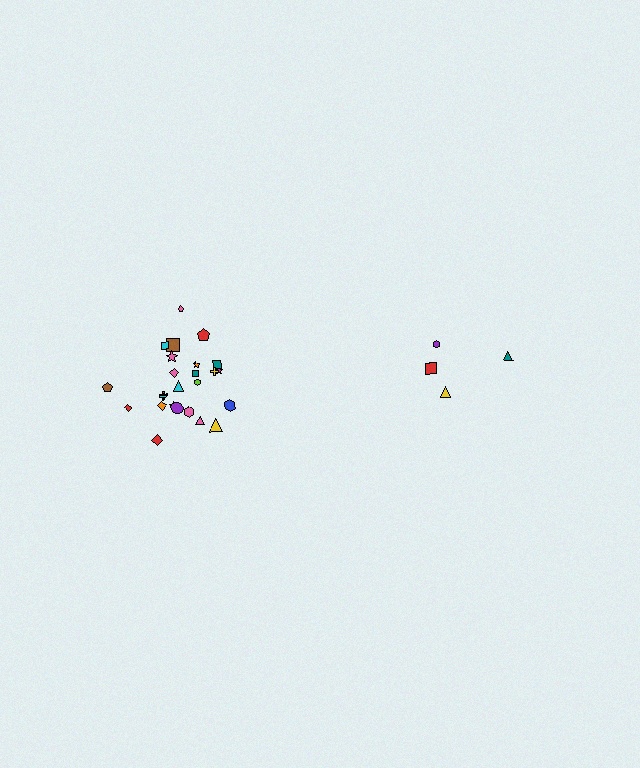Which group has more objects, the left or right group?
The left group.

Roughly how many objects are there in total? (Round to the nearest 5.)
Roughly 30 objects in total.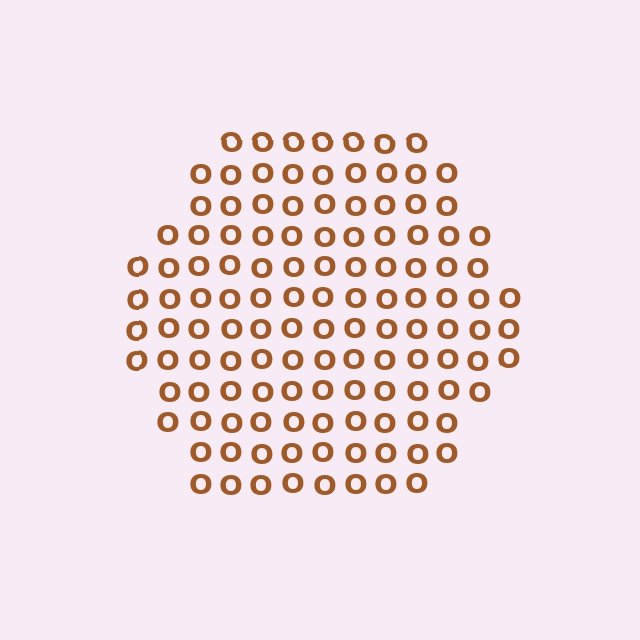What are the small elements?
The small elements are letter O's.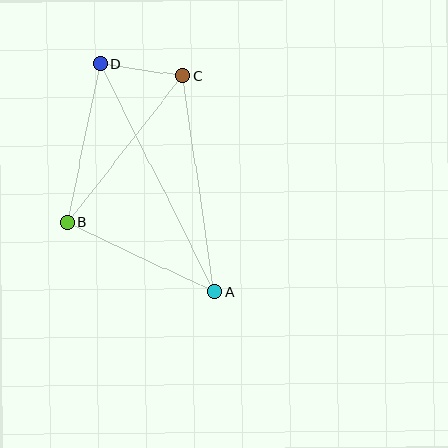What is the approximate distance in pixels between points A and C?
The distance between A and C is approximately 218 pixels.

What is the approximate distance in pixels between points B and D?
The distance between B and D is approximately 162 pixels.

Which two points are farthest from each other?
Points A and D are farthest from each other.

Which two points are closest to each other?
Points C and D are closest to each other.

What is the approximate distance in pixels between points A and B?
The distance between A and B is approximately 163 pixels.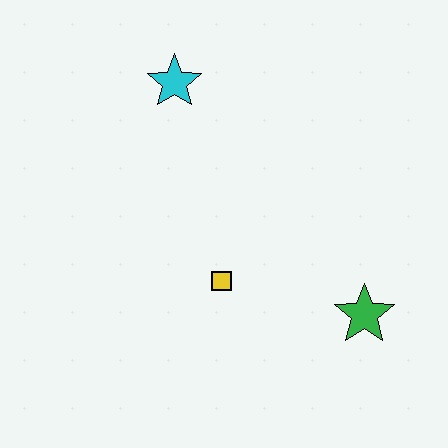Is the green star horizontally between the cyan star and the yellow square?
No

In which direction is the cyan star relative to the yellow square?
The cyan star is above the yellow square.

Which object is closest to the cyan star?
The yellow square is closest to the cyan star.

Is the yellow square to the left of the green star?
Yes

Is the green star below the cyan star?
Yes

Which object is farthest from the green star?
The cyan star is farthest from the green star.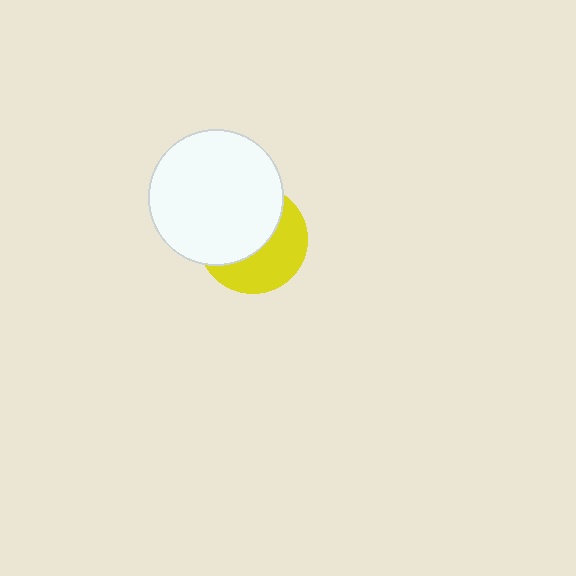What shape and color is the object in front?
The object in front is a white circle.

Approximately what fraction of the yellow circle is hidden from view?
Roughly 55% of the yellow circle is hidden behind the white circle.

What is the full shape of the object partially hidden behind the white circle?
The partially hidden object is a yellow circle.